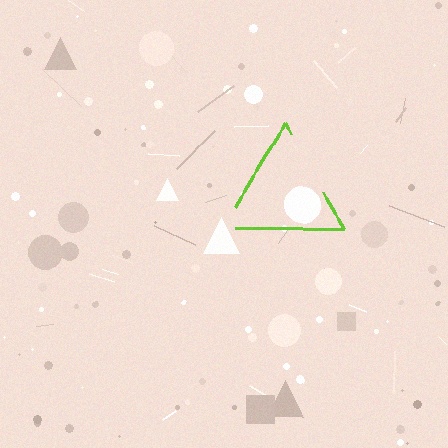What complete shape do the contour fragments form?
The contour fragments form a triangle.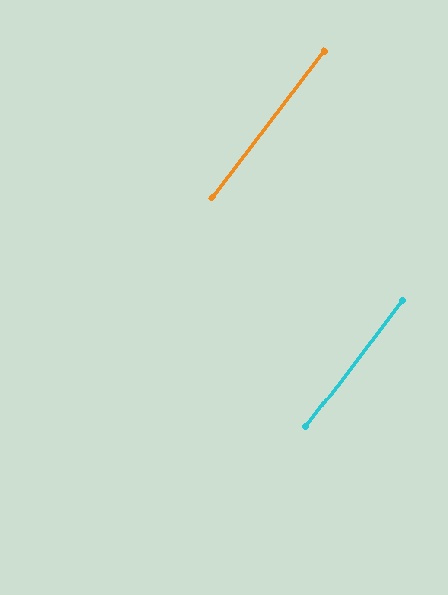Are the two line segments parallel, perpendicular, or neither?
Parallel — their directions differ by only 0.1°.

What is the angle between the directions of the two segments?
Approximately 0 degrees.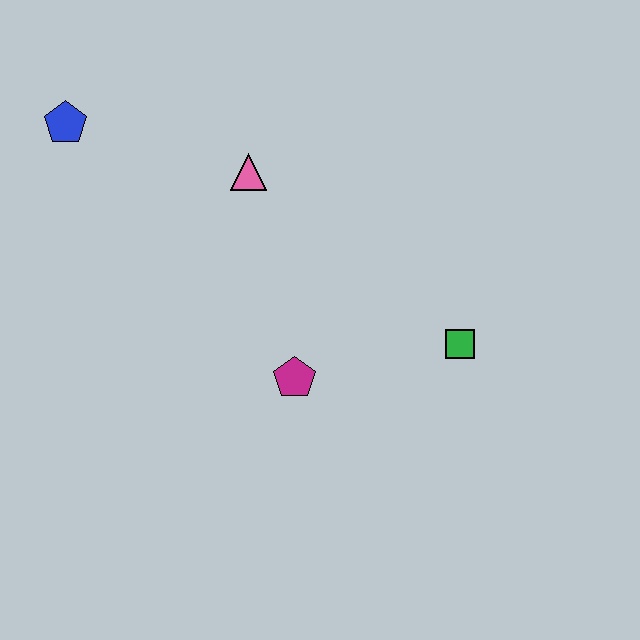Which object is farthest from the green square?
The blue pentagon is farthest from the green square.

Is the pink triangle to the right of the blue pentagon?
Yes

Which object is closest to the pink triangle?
The blue pentagon is closest to the pink triangle.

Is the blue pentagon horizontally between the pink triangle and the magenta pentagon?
No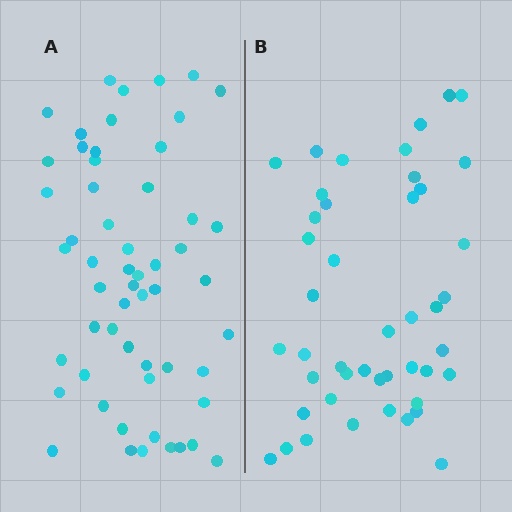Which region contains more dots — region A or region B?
Region A (the left region) has more dots.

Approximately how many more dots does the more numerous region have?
Region A has roughly 12 or so more dots than region B.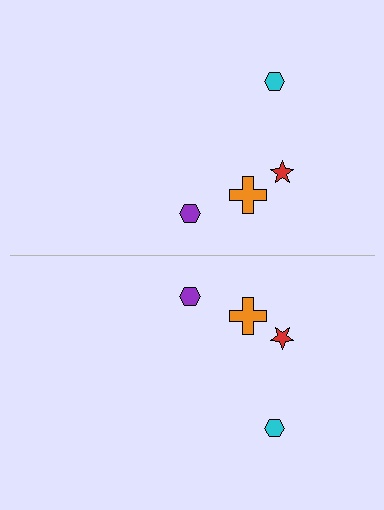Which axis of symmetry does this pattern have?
The pattern has a horizontal axis of symmetry running through the center of the image.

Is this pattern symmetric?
Yes, this pattern has bilateral (reflection) symmetry.